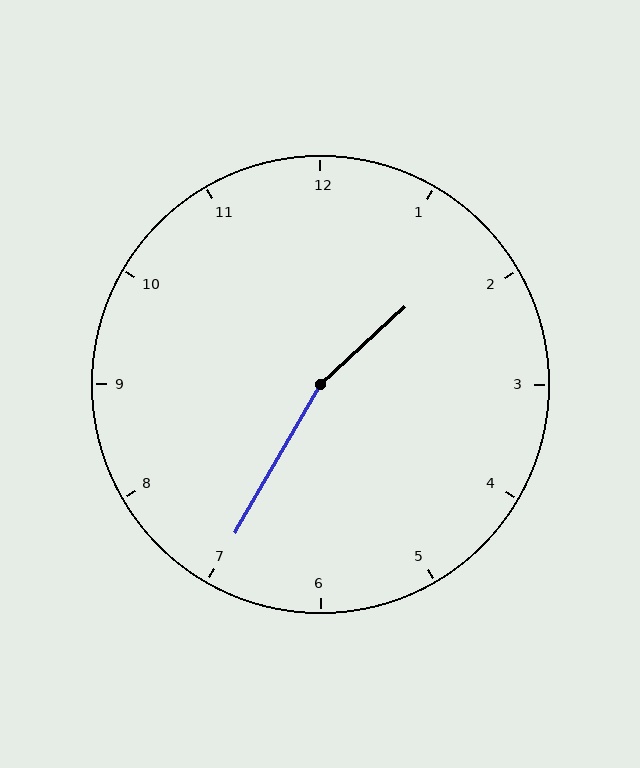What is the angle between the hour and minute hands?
Approximately 162 degrees.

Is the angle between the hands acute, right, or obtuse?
It is obtuse.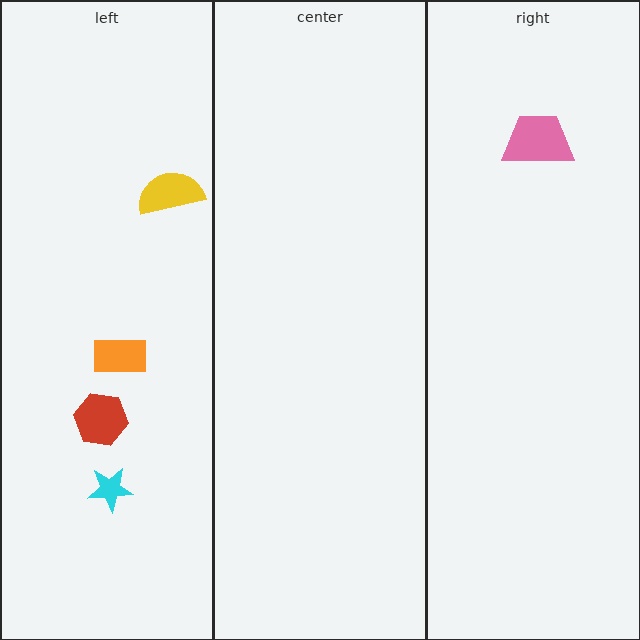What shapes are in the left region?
The red hexagon, the yellow semicircle, the cyan star, the orange rectangle.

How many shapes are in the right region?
1.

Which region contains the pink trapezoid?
The right region.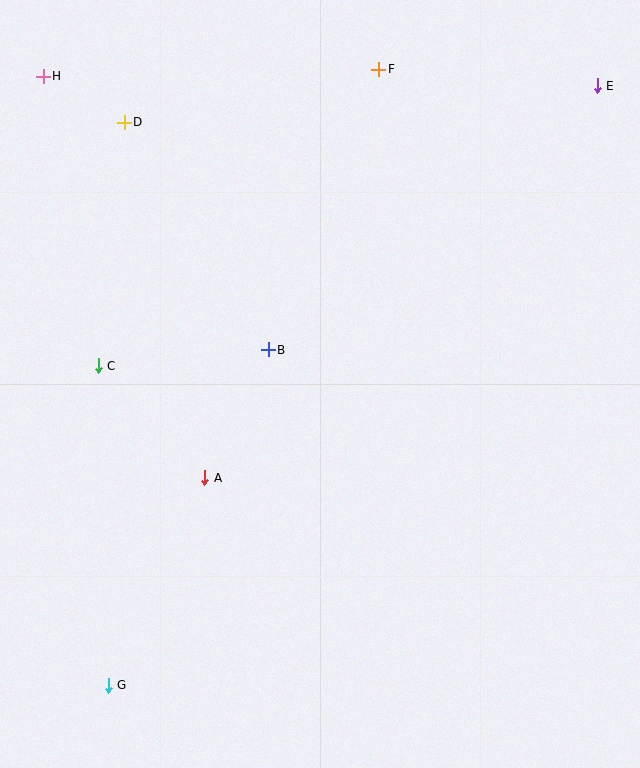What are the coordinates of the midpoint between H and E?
The midpoint between H and E is at (320, 81).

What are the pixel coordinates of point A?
Point A is at (205, 478).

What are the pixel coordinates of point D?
Point D is at (124, 122).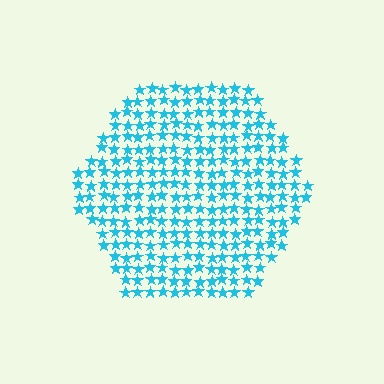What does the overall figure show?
The overall figure shows a hexagon.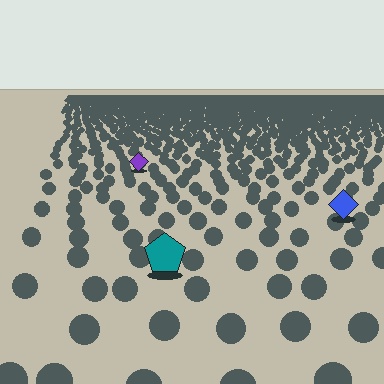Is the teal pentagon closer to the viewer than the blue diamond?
Yes. The teal pentagon is closer — you can tell from the texture gradient: the ground texture is coarser near it.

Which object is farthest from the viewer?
The purple diamond is farthest from the viewer. It appears smaller and the ground texture around it is denser.